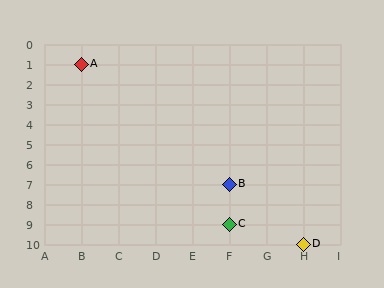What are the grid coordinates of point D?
Point D is at grid coordinates (H, 10).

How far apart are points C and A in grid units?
Points C and A are 4 columns and 8 rows apart (about 8.9 grid units diagonally).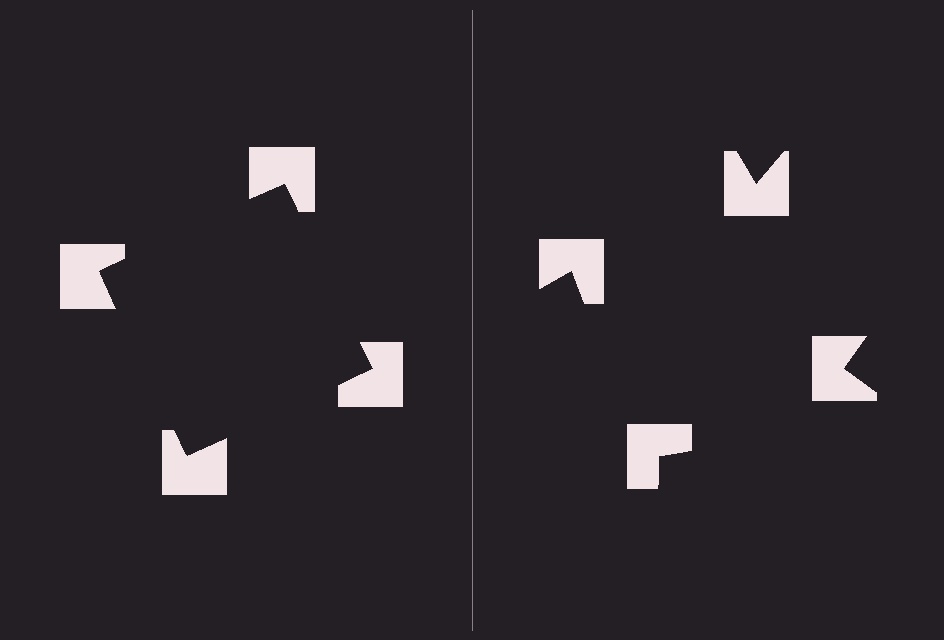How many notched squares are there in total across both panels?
8 — 4 on each side.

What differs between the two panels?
The notched squares are positioned identically on both sides; only the wedge orientations differ. On the left they align to a square; on the right they are misaligned.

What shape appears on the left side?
An illusory square.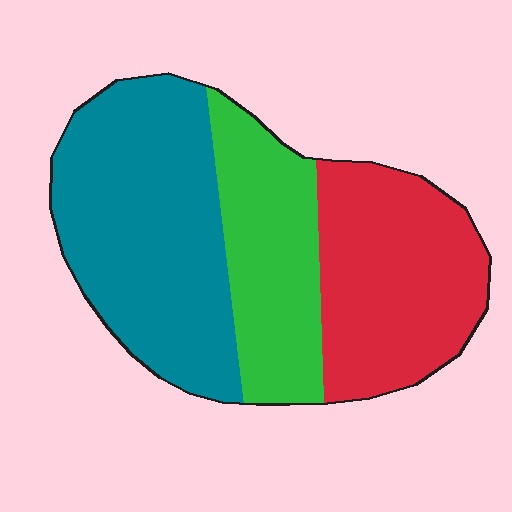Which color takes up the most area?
Teal, at roughly 45%.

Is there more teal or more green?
Teal.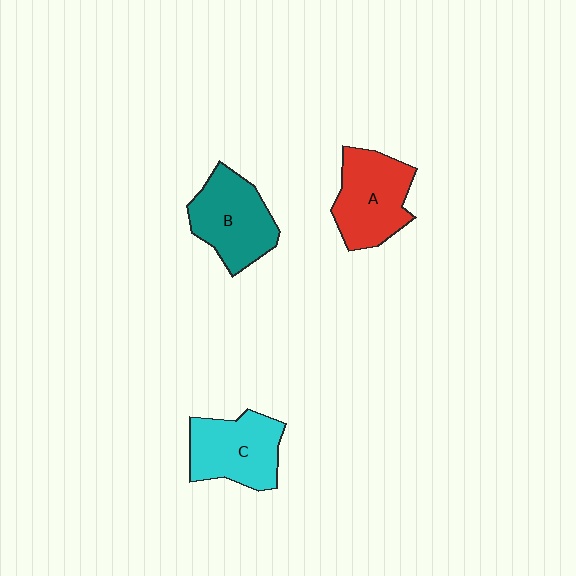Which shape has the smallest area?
Shape C (cyan).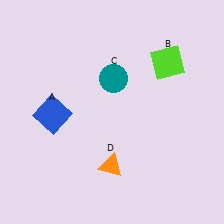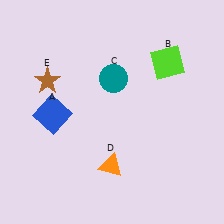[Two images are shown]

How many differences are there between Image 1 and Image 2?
There is 1 difference between the two images.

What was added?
A brown star (E) was added in Image 2.